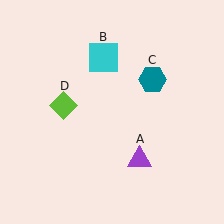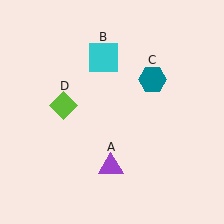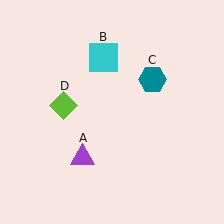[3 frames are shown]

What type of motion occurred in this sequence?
The purple triangle (object A) rotated clockwise around the center of the scene.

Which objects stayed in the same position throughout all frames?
Cyan square (object B) and teal hexagon (object C) and lime diamond (object D) remained stationary.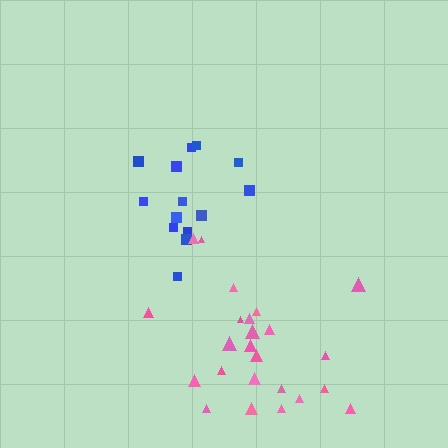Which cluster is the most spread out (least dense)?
Blue.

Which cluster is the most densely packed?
Pink.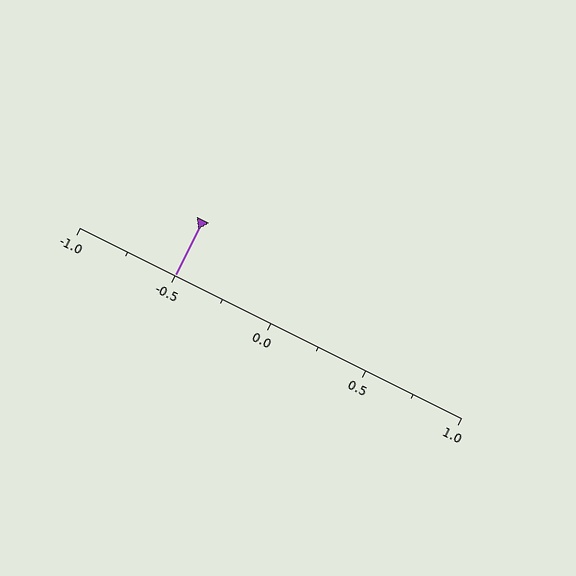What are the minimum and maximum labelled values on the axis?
The axis runs from -1.0 to 1.0.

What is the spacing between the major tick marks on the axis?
The major ticks are spaced 0.5 apart.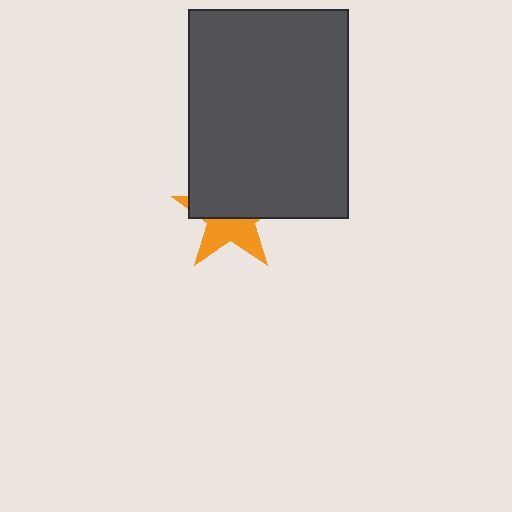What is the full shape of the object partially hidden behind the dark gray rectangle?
The partially hidden object is an orange star.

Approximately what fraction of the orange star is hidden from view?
Roughly 57% of the orange star is hidden behind the dark gray rectangle.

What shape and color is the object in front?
The object in front is a dark gray rectangle.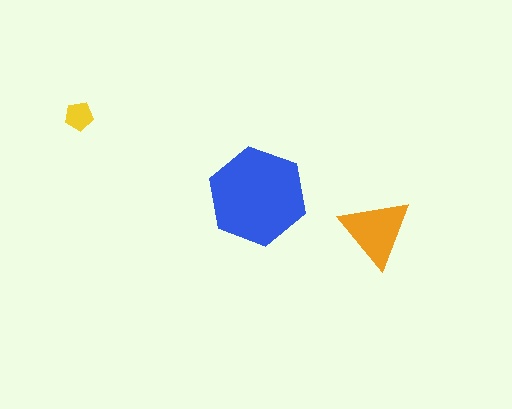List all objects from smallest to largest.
The yellow pentagon, the orange triangle, the blue hexagon.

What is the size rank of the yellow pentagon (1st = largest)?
3rd.